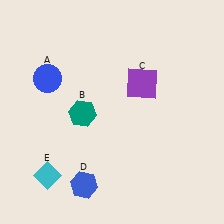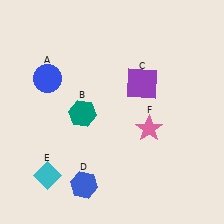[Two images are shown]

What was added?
A pink star (F) was added in Image 2.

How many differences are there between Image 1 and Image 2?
There is 1 difference between the two images.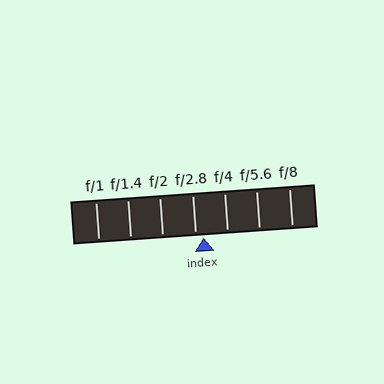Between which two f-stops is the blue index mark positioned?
The index mark is between f/2.8 and f/4.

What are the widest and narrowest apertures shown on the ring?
The widest aperture shown is f/1 and the narrowest is f/8.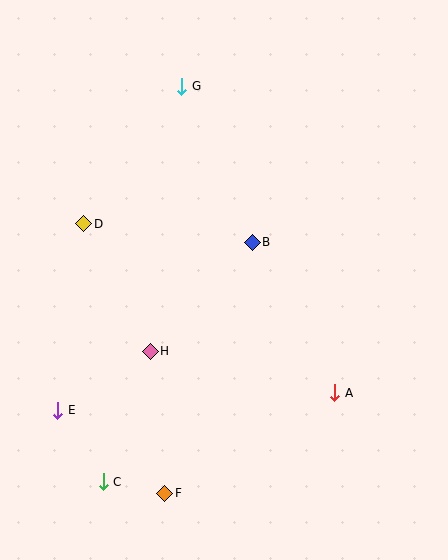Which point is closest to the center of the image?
Point B at (252, 242) is closest to the center.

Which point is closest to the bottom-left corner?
Point C is closest to the bottom-left corner.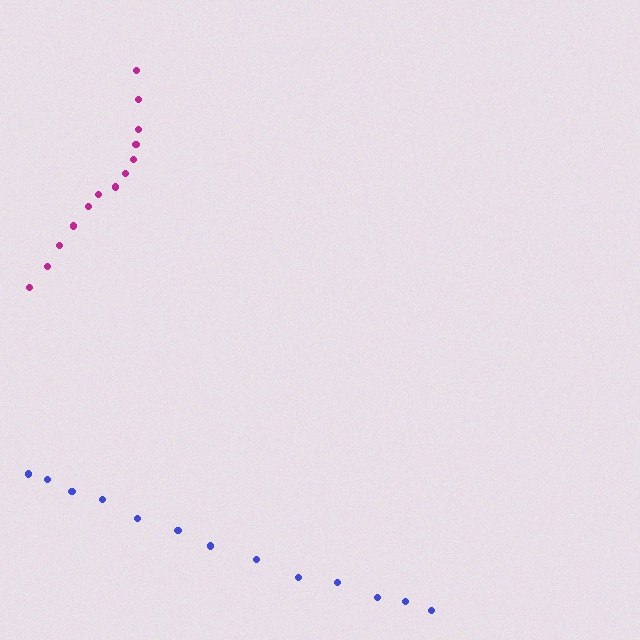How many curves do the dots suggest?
There are 2 distinct paths.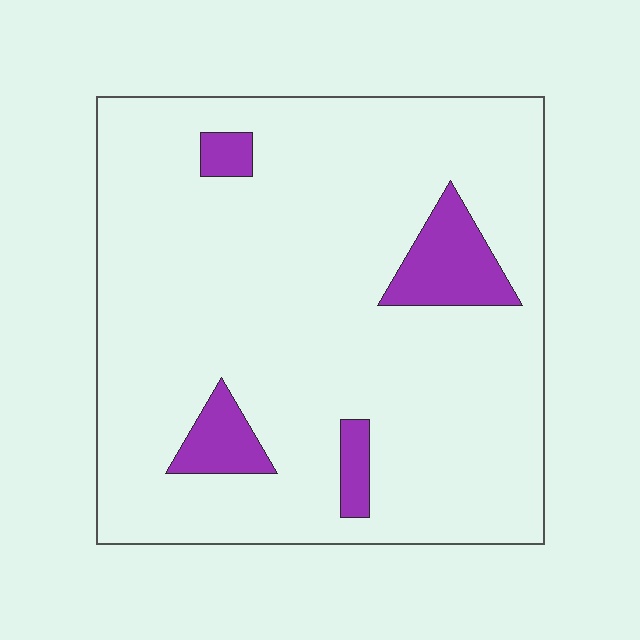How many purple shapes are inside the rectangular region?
4.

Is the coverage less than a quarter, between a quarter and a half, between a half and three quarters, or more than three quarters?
Less than a quarter.